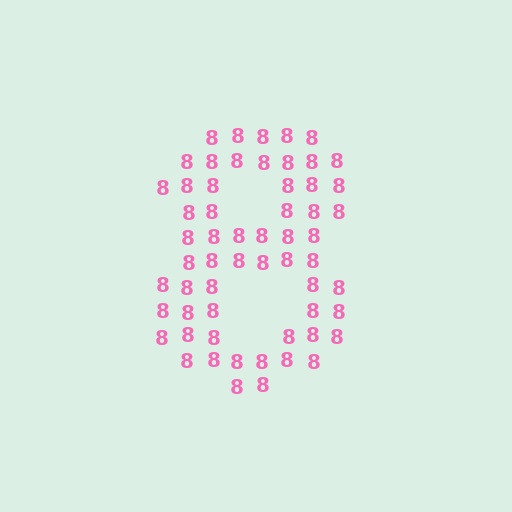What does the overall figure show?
The overall figure shows the digit 8.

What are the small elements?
The small elements are digit 8's.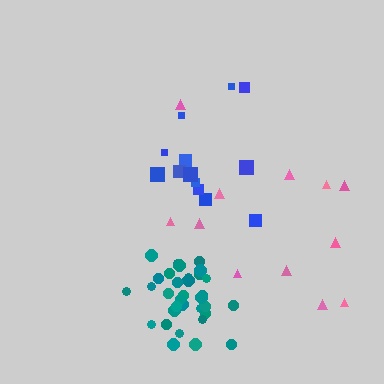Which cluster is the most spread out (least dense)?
Pink.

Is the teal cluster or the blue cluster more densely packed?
Teal.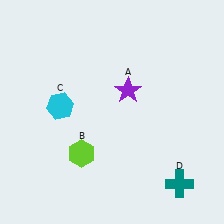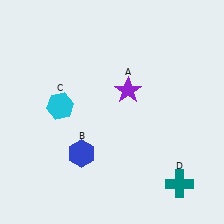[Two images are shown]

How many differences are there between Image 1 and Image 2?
There is 1 difference between the two images.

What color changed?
The hexagon (B) changed from lime in Image 1 to blue in Image 2.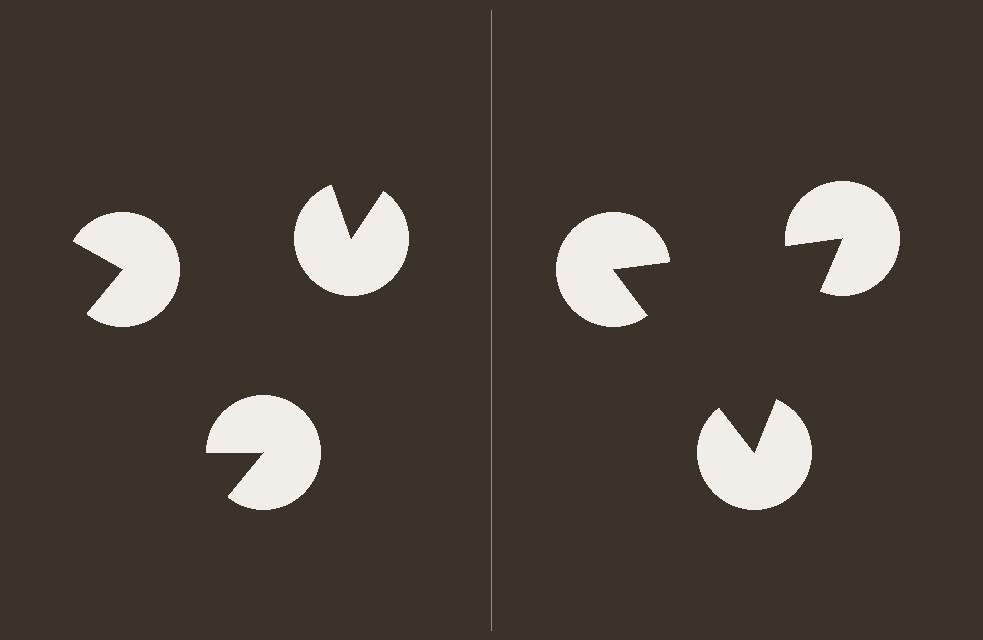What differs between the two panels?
The pac-man discs are positioned identically on both sides; only the wedge orientations differ. On the right they align to a triangle; on the left they are misaligned.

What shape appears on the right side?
An illusory triangle.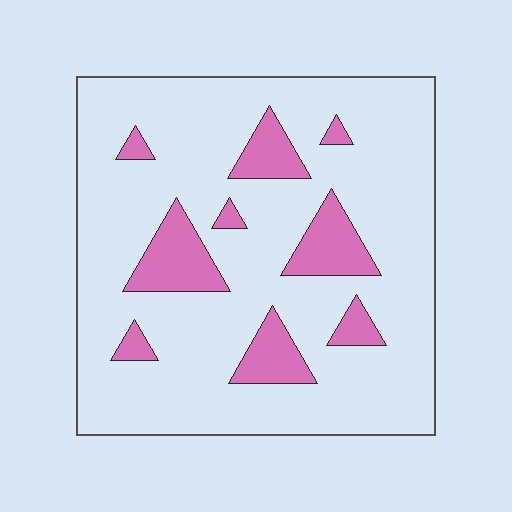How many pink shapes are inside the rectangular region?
9.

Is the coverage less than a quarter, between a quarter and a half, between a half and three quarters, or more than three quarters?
Less than a quarter.